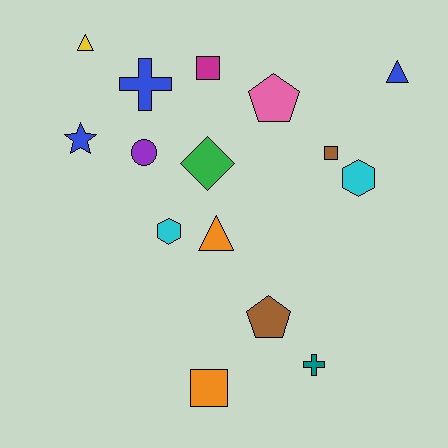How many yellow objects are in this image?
There is 1 yellow object.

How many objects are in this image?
There are 15 objects.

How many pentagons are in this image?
There are 2 pentagons.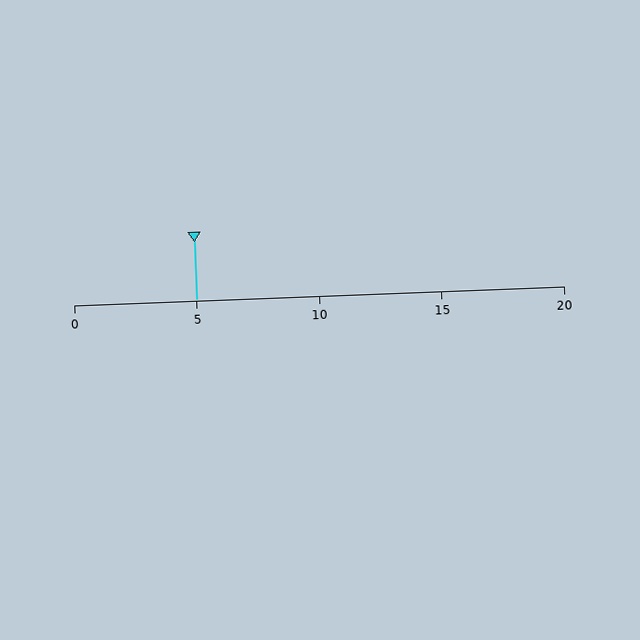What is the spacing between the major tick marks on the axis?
The major ticks are spaced 5 apart.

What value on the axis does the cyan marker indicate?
The marker indicates approximately 5.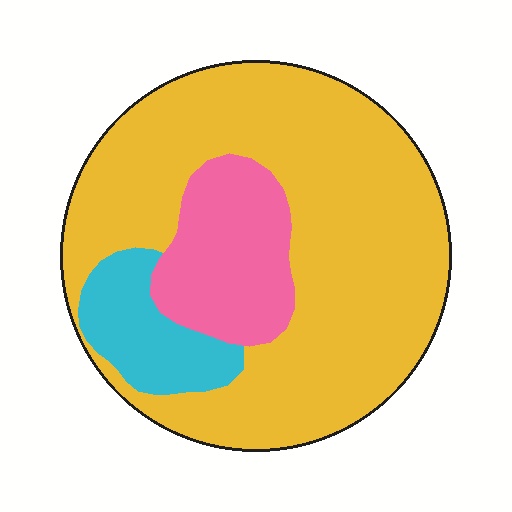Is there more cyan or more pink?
Pink.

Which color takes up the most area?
Yellow, at roughly 70%.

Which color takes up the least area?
Cyan, at roughly 10%.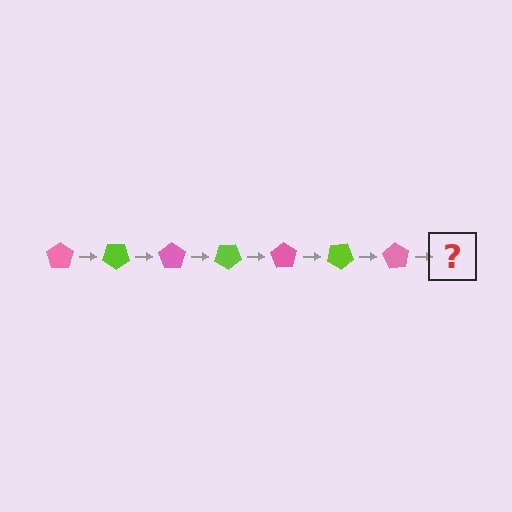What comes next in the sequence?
The next element should be a lime pentagon, rotated 245 degrees from the start.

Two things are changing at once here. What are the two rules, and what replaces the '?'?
The two rules are that it rotates 35 degrees each step and the color cycles through pink and lime. The '?' should be a lime pentagon, rotated 245 degrees from the start.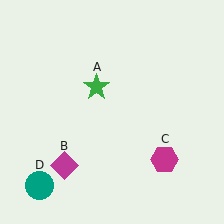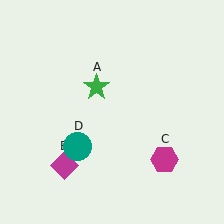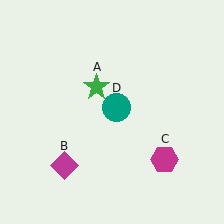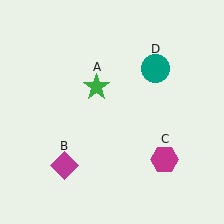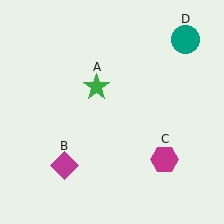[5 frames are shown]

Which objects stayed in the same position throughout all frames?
Green star (object A) and magenta diamond (object B) and magenta hexagon (object C) remained stationary.